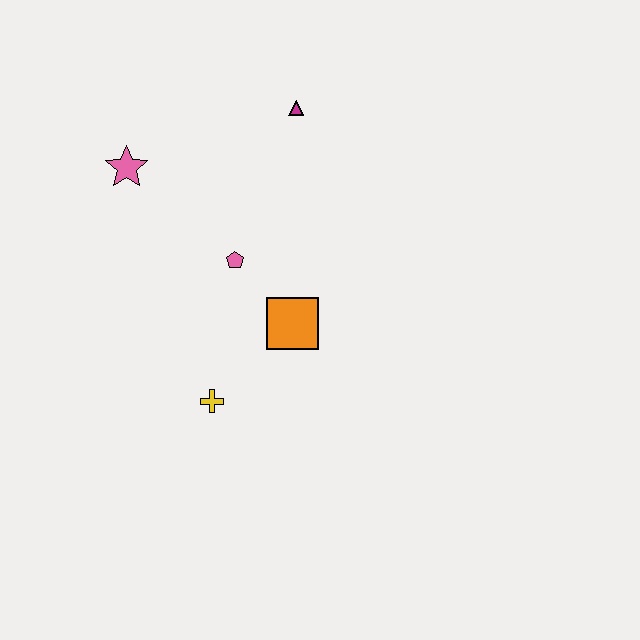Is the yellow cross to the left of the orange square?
Yes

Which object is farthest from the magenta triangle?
The yellow cross is farthest from the magenta triangle.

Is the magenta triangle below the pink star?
No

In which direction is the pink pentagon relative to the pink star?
The pink pentagon is to the right of the pink star.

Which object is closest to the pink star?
The pink pentagon is closest to the pink star.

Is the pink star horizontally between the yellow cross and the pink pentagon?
No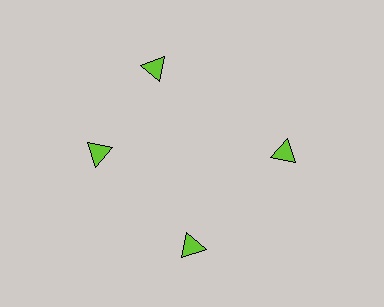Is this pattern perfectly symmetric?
No. The 4 lime triangles are arranged in a ring, but one element near the 12 o'clock position is rotated out of alignment along the ring, breaking the 4-fold rotational symmetry.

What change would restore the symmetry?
The symmetry would be restored by rotating it back into even spacing with its neighbors so that all 4 triangles sit at equal angles and equal distance from the center.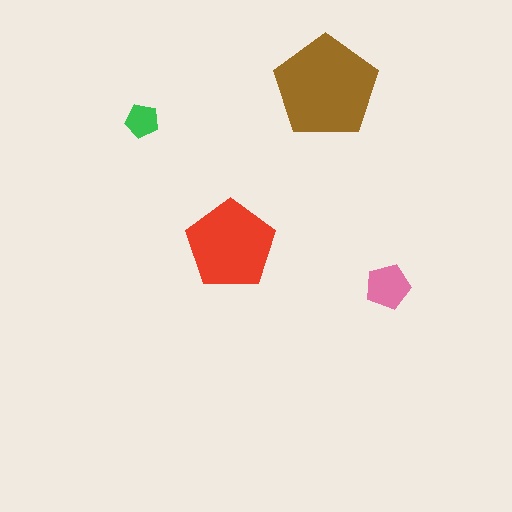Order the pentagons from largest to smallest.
the brown one, the red one, the pink one, the green one.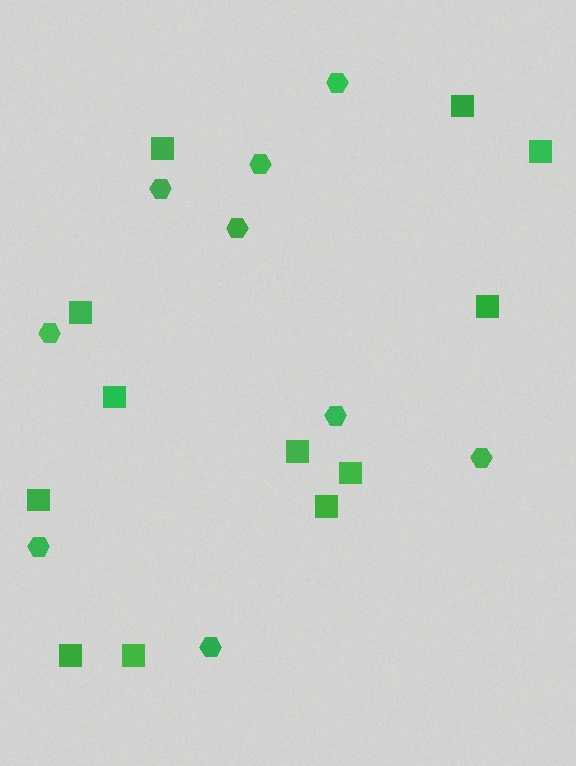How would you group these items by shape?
There are 2 groups: one group of hexagons (9) and one group of squares (12).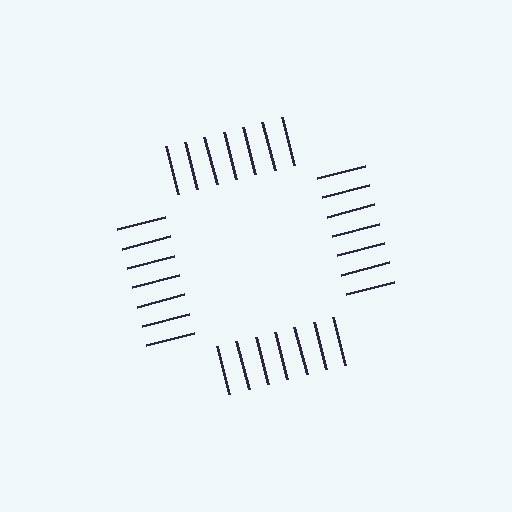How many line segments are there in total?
28 — 7 along each of the 4 edges.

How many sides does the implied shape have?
4 sides — the line-ends trace a square.